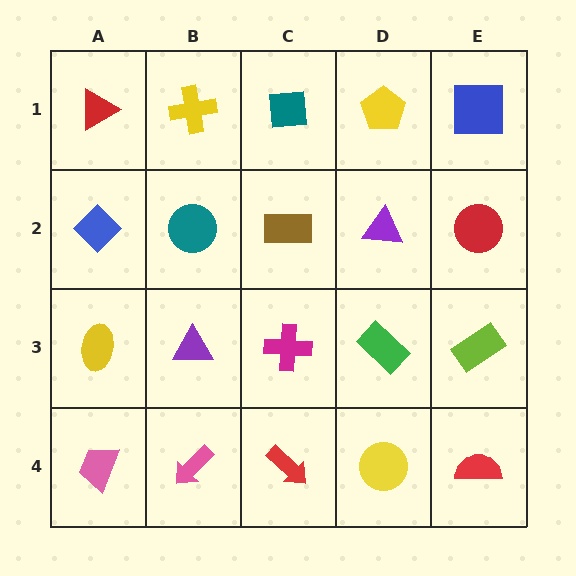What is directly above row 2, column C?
A teal square.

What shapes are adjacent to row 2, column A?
A red triangle (row 1, column A), a yellow ellipse (row 3, column A), a teal circle (row 2, column B).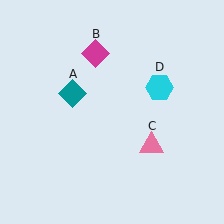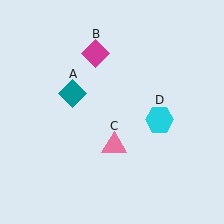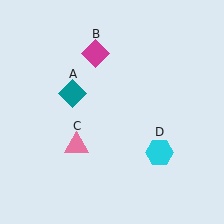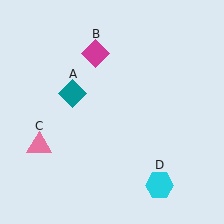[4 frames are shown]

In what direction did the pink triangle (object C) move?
The pink triangle (object C) moved left.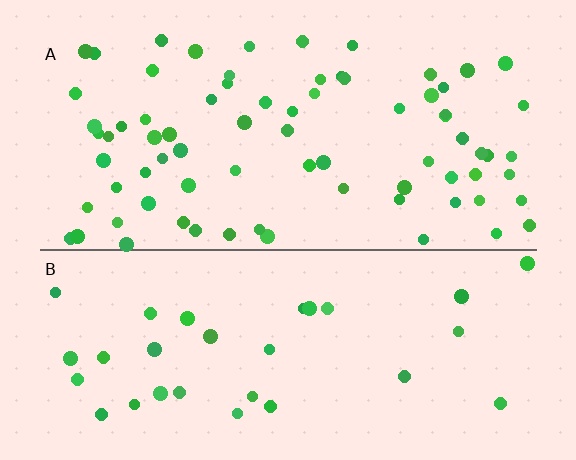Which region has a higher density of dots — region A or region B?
A (the top).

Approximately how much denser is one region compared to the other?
Approximately 2.5× — region A over region B.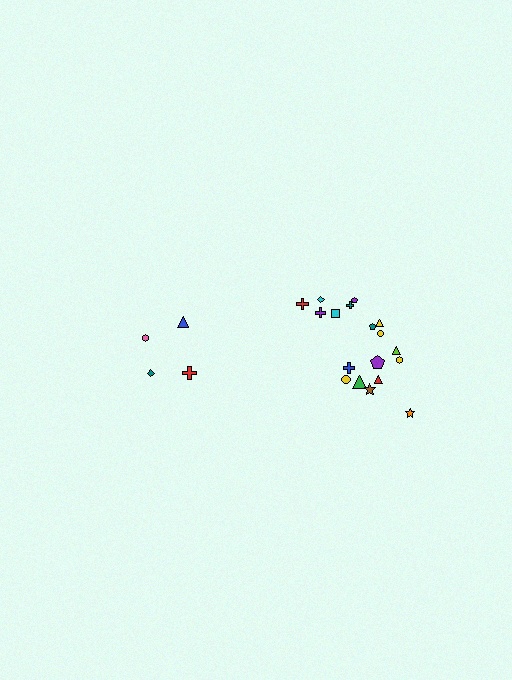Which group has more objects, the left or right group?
The right group.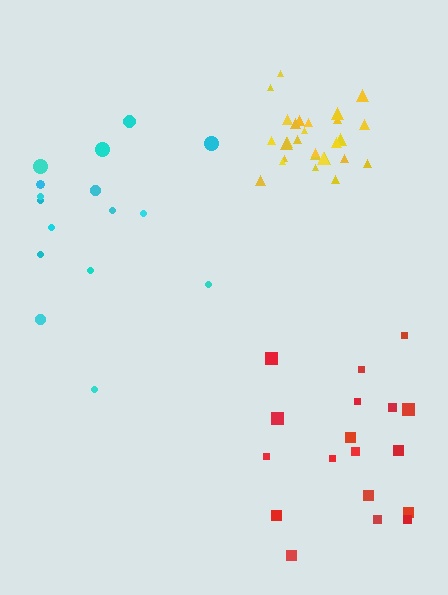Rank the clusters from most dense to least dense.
yellow, cyan, red.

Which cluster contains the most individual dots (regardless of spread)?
Yellow (28).